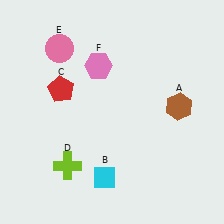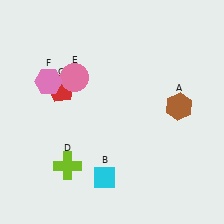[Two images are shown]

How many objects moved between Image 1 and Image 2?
2 objects moved between the two images.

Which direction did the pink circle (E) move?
The pink circle (E) moved down.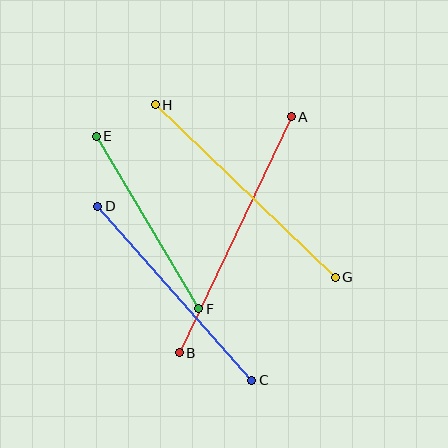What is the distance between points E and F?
The distance is approximately 201 pixels.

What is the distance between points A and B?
The distance is approximately 261 pixels.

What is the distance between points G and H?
The distance is approximately 249 pixels.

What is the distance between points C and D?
The distance is approximately 232 pixels.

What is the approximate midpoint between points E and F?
The midpoint is at approximately (148, 222) pixels.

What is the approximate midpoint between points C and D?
The midpoint is at approximately (175, 293) pixels.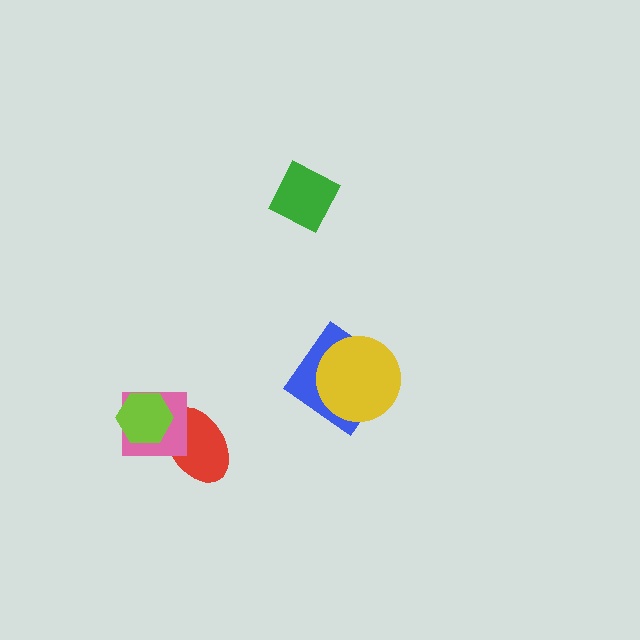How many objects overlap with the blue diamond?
1 object overlaps with the blue diamond.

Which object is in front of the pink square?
The lime hexagon is in front of the pink square.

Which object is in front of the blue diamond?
The yellow circle is in front of the blue diamond.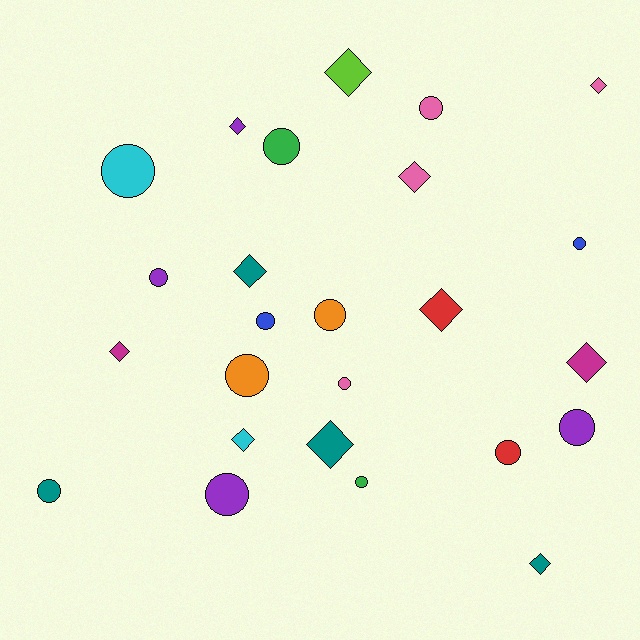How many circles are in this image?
There are 14 circles.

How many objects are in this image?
There are 25 objects.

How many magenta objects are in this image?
There are 2 magenta objects.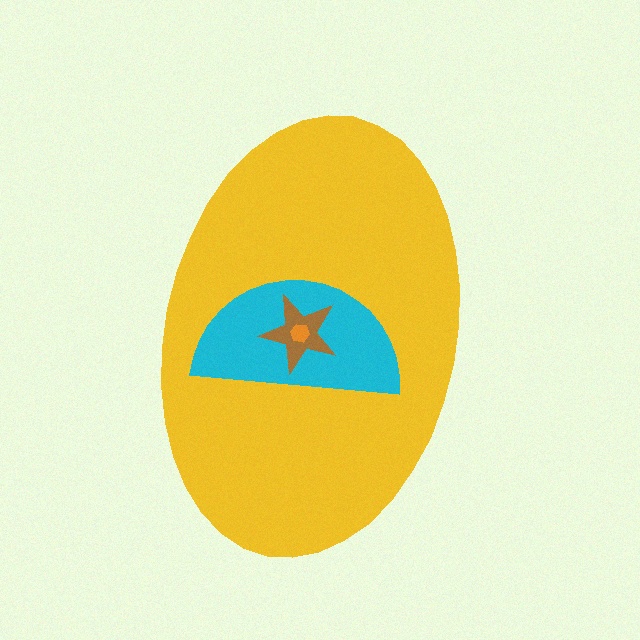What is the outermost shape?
The yellow ellipse.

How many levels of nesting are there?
4.